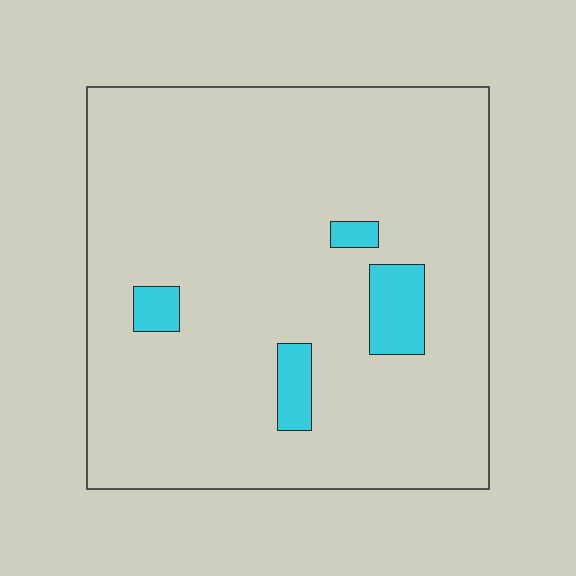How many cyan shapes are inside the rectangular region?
4.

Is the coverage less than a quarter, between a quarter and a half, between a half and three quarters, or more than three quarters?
Less than a quarter.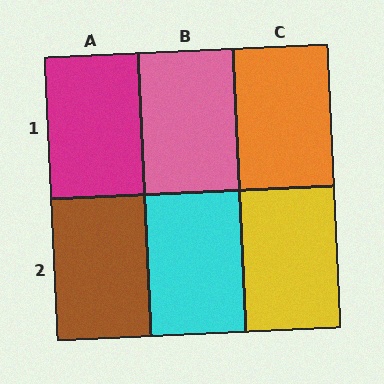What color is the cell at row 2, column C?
Yellow.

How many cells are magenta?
1 cell is magenta.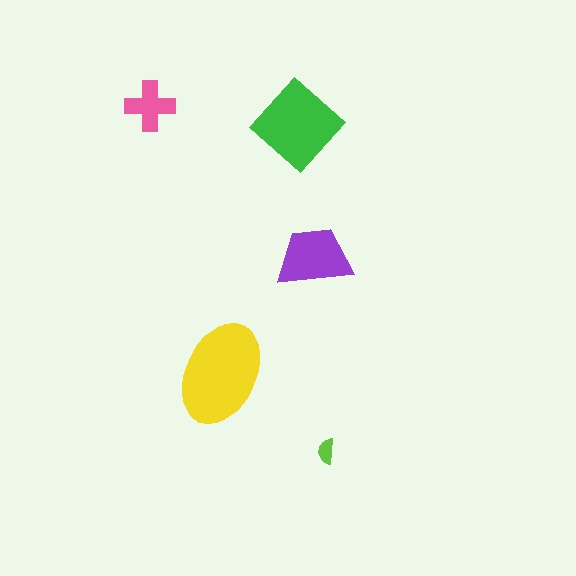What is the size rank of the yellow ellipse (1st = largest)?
1st.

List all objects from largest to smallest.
The yellow ellipse, the green diamond, the purple trapezoid, the pink cross, the lime semicircle.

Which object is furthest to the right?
The lime semicircle is rightmost.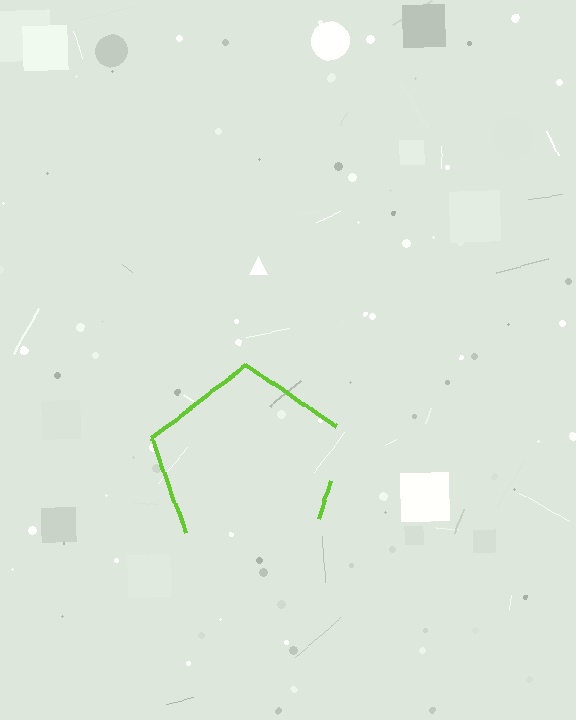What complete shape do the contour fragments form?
The contour fragments form a pentagon.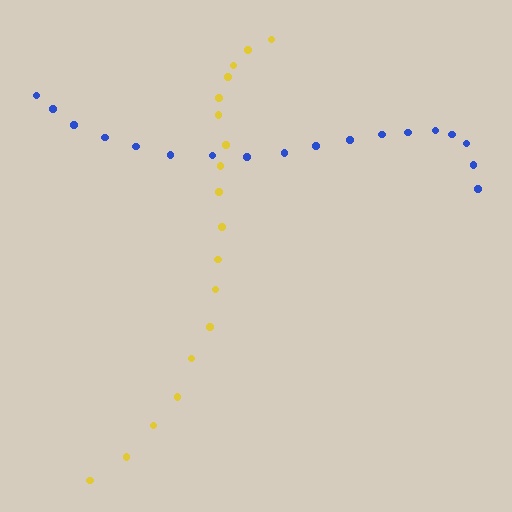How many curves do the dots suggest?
There are 2 distinct paths.